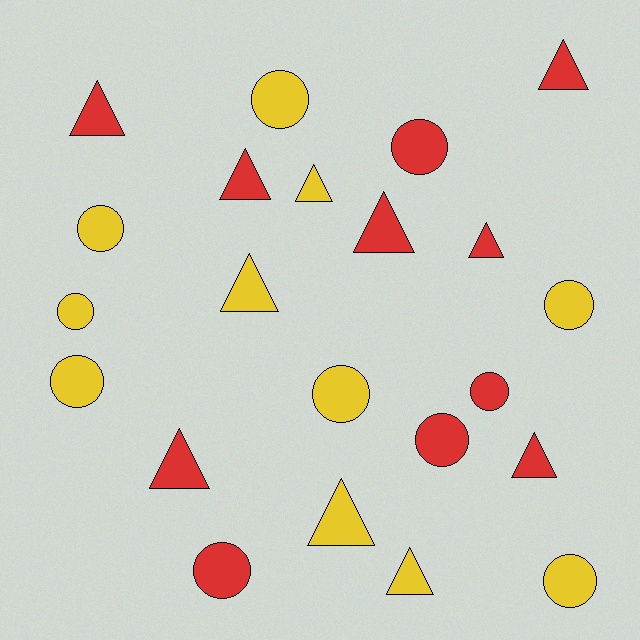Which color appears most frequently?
Yellow, with 11 objects.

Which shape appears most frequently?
Triangle, with 11 objects.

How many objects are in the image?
There are 22 objects.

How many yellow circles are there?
There are 7 yellow circles.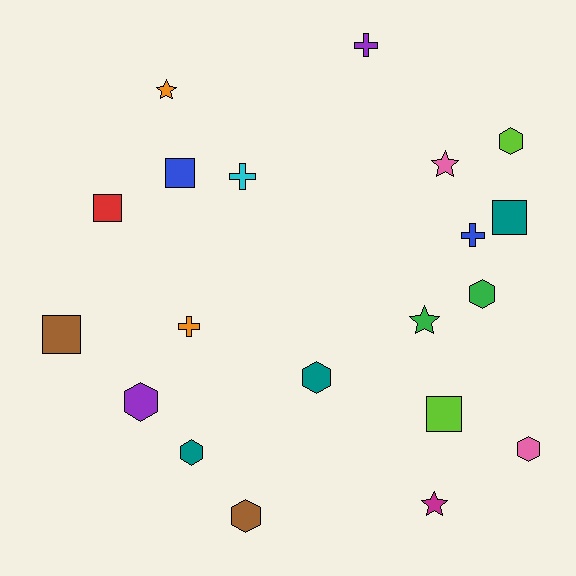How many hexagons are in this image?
There are 7 hexagons.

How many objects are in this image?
There are 20 objects.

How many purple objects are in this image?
There are 2 purple objects.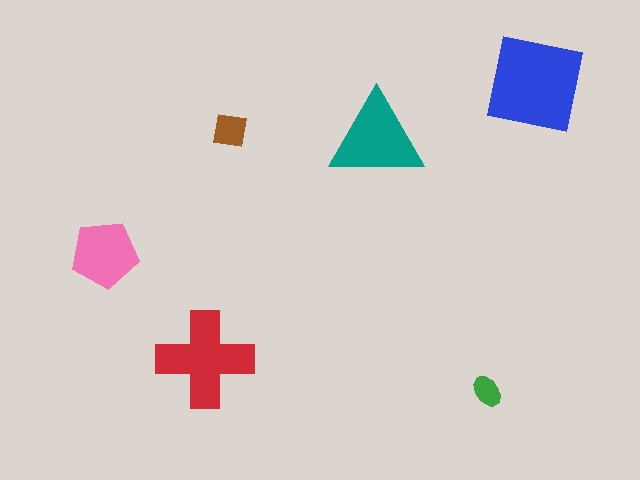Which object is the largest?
The blue square.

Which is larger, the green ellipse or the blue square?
The blue square.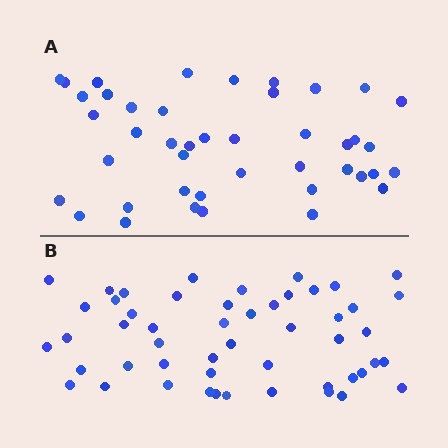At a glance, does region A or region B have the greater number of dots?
Region B (the bottom region) has more dots.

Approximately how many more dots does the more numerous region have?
Region B has roughly 8 or so more dots than region A.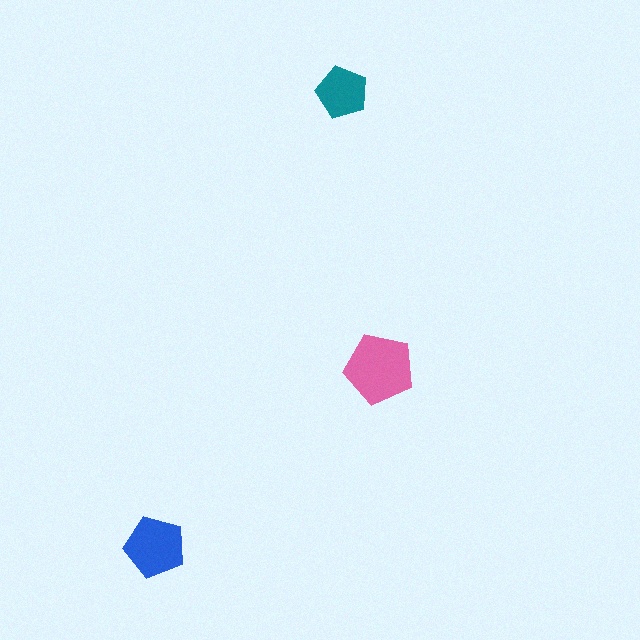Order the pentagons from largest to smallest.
the pink one, the blue one, the teal one.